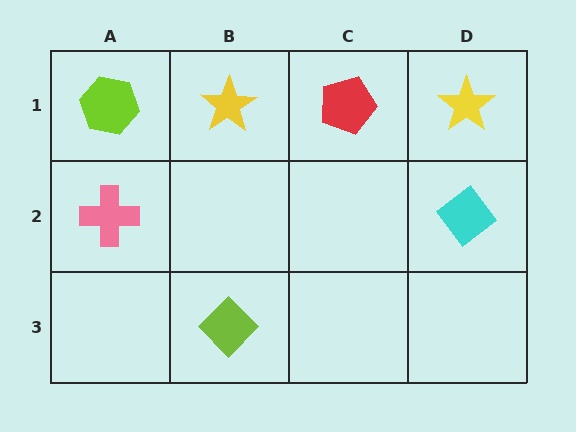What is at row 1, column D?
A yellow star.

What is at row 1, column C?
A red pentagon.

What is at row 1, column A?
A lime hexagon.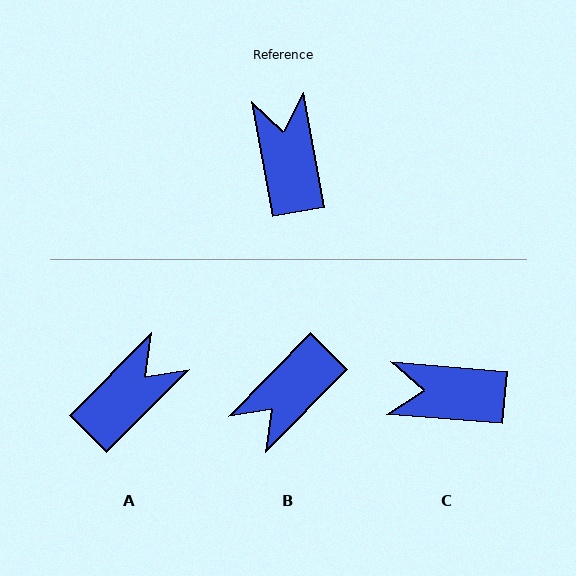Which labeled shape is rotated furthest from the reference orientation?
B, about 126 degrees away.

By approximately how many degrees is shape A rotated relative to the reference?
Approximately 55 degrees clockwise.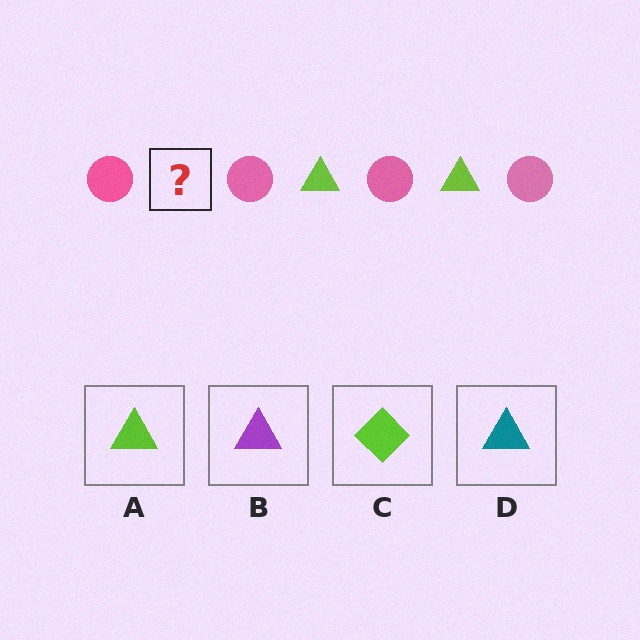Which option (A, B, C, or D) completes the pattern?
A.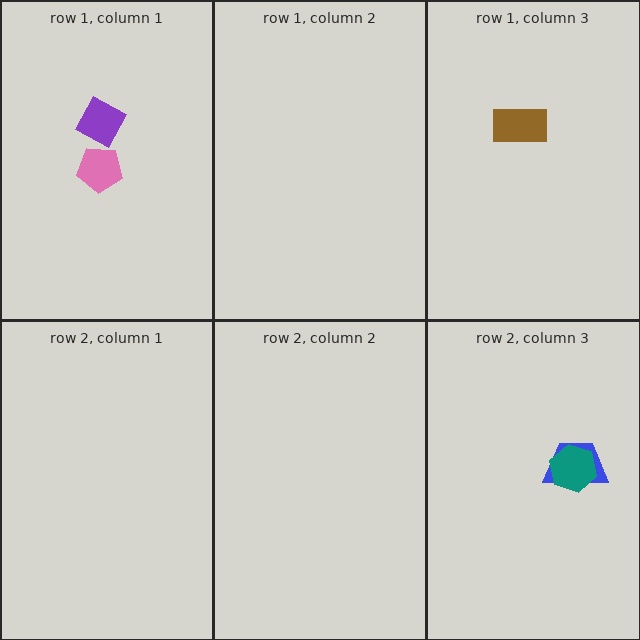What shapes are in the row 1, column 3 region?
The brown rectangle.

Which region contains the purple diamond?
The row 1, column 1 region.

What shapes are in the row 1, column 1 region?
The pink pentagon, the purple diamond.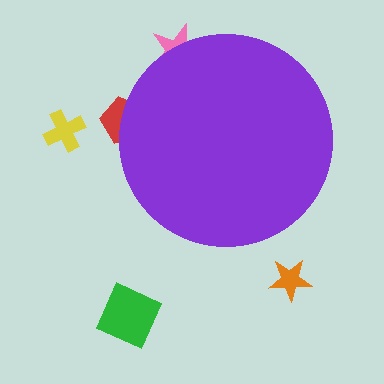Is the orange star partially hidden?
No, the orange star is fully visible.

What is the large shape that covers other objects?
A purple circle.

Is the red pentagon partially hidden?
Yes, the red pentagon is partially hidden behind the purple circle.